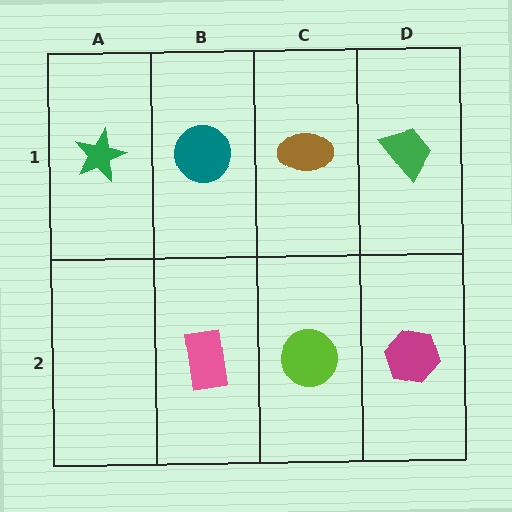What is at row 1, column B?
A teal circle.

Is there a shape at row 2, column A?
No, that cell is empty.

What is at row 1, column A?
A green star.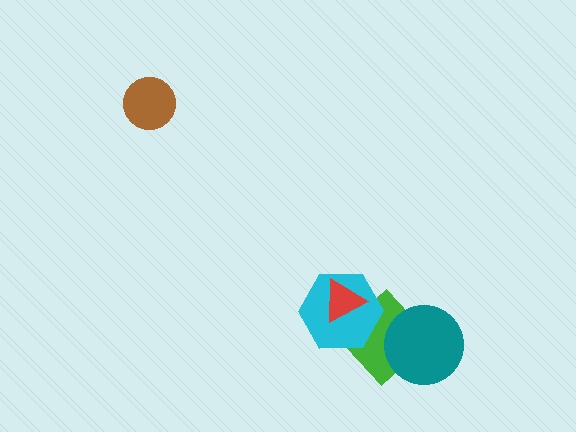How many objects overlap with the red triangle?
1 object overlaps with the red triangle.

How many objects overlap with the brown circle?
0 objects overlap with the brown circle.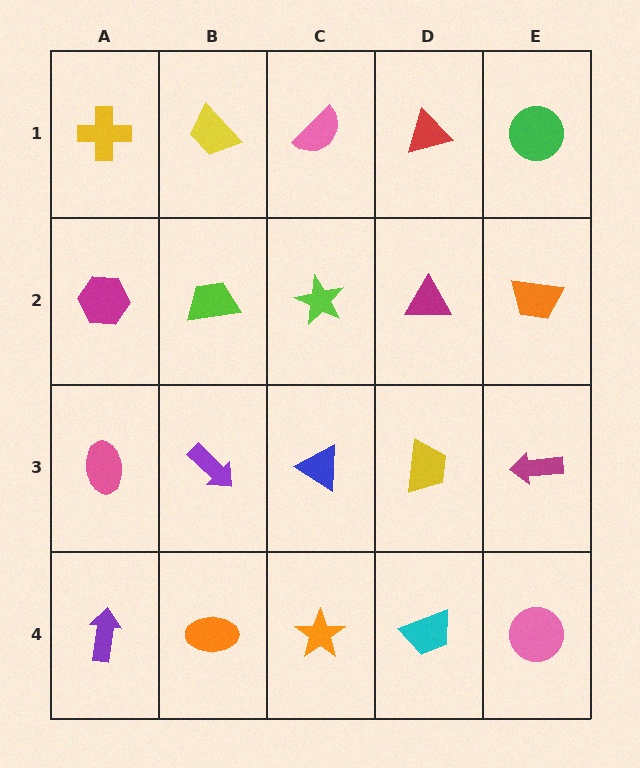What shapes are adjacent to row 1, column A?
A magenta hexagon (row 2, column A), a yellow trapezoid (row 1, column B).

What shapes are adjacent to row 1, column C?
A lime star (row 2, column C), a yellow trapezoid (row 1, column B), a red triangle (row 1, column D).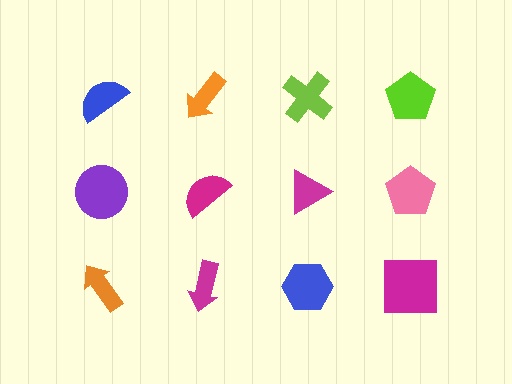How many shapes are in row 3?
4 shapes.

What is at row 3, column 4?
A magenta square.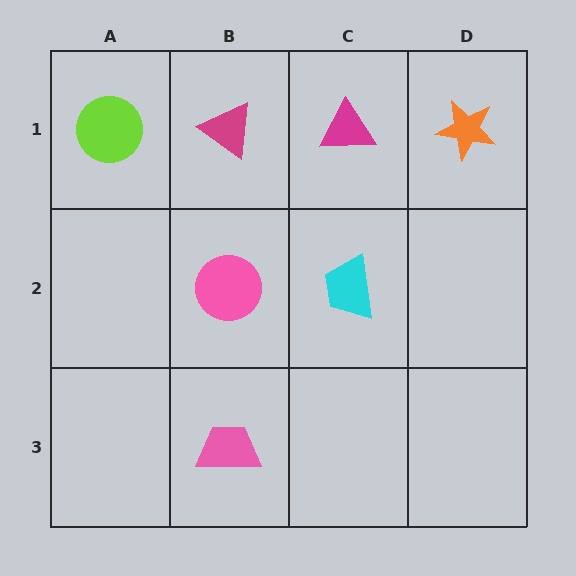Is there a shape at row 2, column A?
No, that cell is empty.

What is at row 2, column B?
A pink circle.